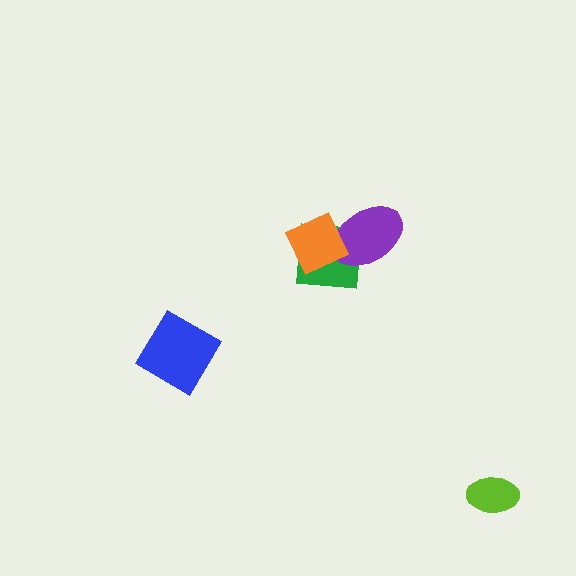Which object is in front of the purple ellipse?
The orange diamond is in front of the purple ellipse.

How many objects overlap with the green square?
2 objects overlap with the green square.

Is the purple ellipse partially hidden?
Yes, it is partially covered by another shape.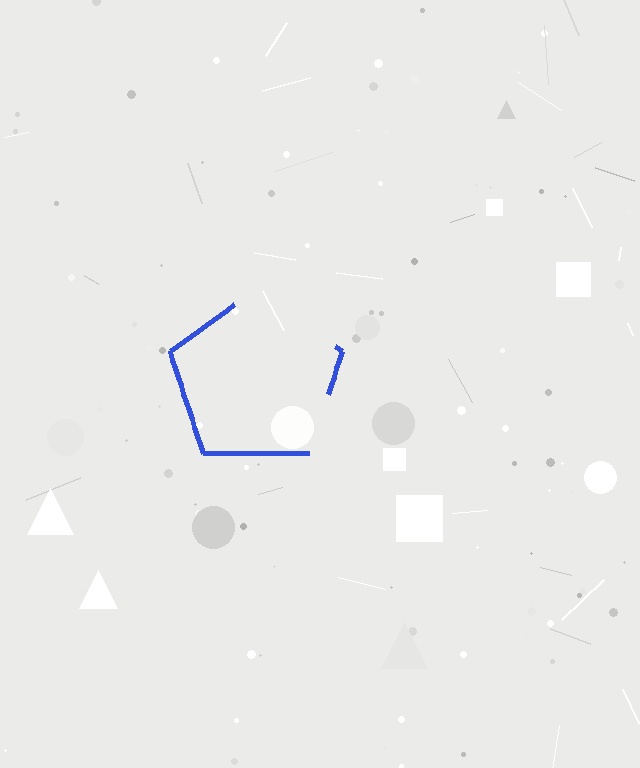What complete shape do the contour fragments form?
The contour fragments form a pentagon.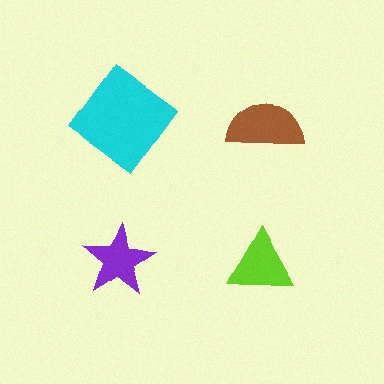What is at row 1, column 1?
A cyan diamond.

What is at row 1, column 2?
A brown semicircle.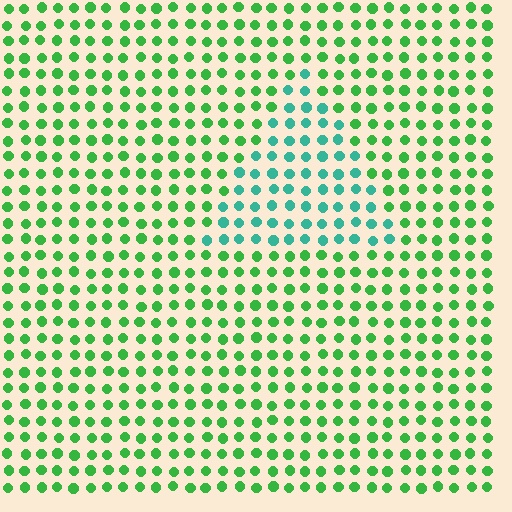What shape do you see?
I see a triangle.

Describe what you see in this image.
The image is filled with small green elements in a uniform arrangement. A triangle-shaped region is visible where the elements are tinted to a slightly different hue, forming a subtle color boundary.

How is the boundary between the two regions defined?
The boundary is defined purely by a slight shift in hue (about 42 degrees). Spacing, size, and orientation are identical on both sides.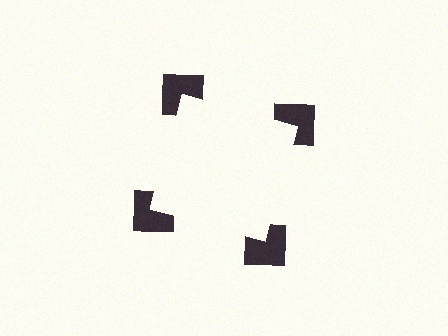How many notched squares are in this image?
There are 4 — one at each vertex of the illusory square.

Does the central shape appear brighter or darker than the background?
It typically appears slightly brighter than the background, even though no actual brightness change is drawn.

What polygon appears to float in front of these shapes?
An illusory square — its edges are inferred from the aligned wedge cuts in the notched squares, not physically drawn.